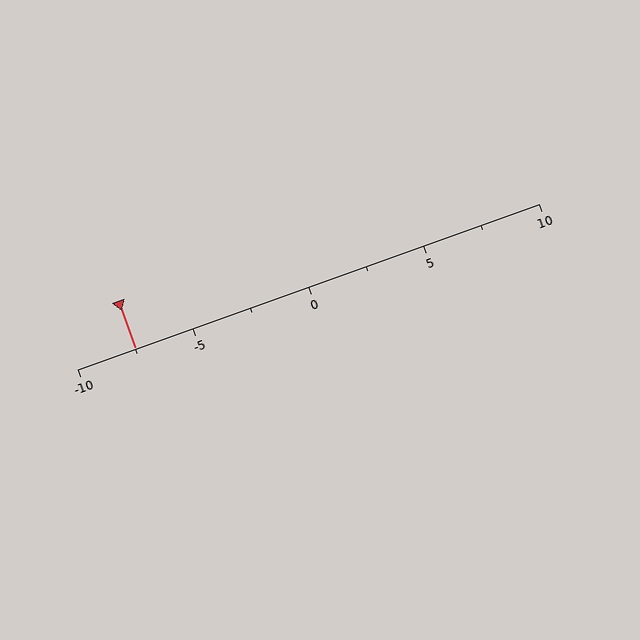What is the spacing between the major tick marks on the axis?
The major ticks are spaced 5 apart.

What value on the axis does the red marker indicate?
The marker indicates approximately -7.5.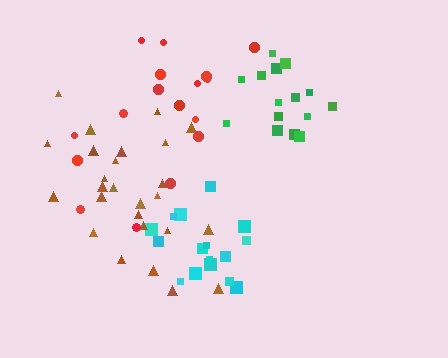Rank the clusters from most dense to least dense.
cyan, green, brown, red.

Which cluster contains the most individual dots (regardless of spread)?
Brown (26).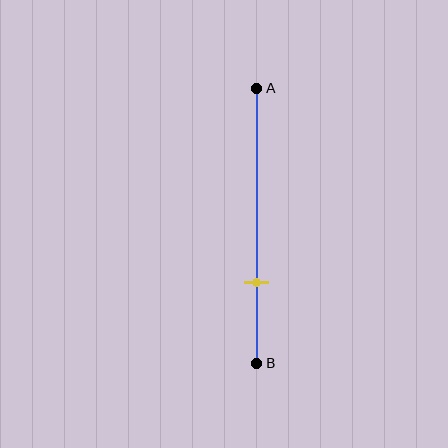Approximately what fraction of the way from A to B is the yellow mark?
The yellow mark is approximately 70% of the way from A to B.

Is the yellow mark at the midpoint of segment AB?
No, the mark is at about 70% from A, not at the 50% midpoint.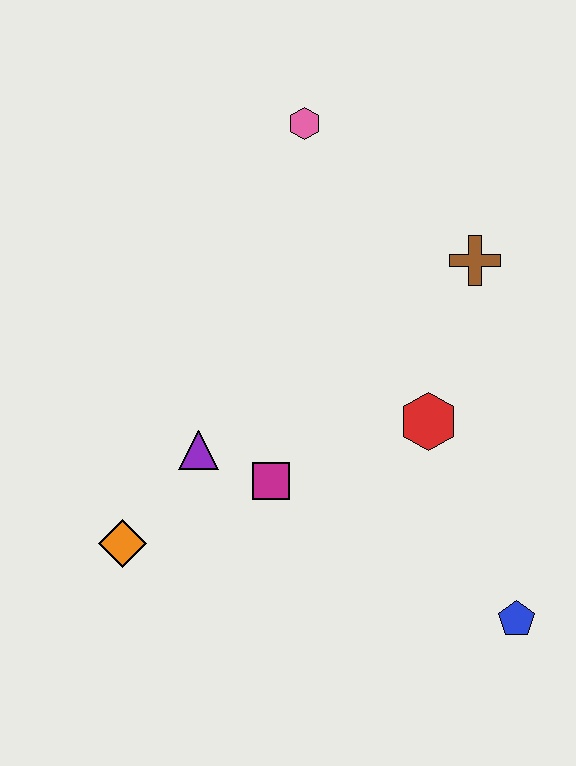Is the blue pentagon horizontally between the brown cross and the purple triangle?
No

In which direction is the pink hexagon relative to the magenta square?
The pink hexagon is above the magenta square.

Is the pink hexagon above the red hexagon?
Yes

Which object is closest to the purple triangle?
The magenta square is closest to the purple triangle.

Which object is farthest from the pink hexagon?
The blue pentagon is farthest from the pink hexagon.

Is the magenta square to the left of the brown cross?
Yes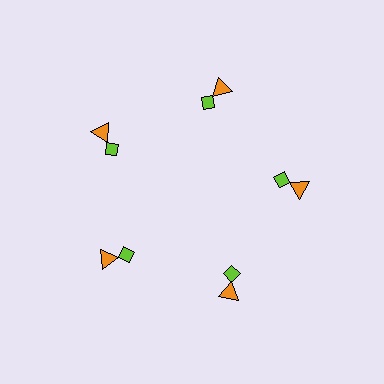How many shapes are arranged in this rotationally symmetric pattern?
There are 10 shapes, arranged in 5 groups of 2.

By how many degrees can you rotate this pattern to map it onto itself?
The pattern maps onto itself every 72 degrees of rotation.